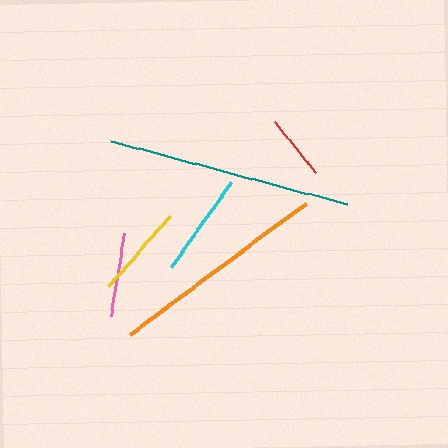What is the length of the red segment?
The red segment is approximately 65 pixels long.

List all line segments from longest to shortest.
From longest to shortest: teal, orange, cyan, yellow, pink, red.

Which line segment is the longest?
The teal line is the longest at approximately 245 pixels.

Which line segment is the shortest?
The red line is the shortest at approximately 65 pixels.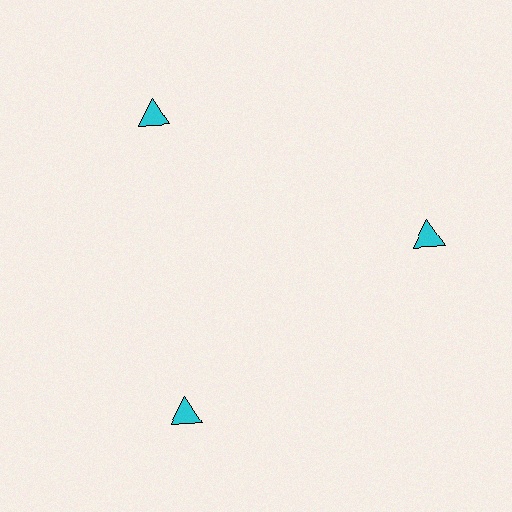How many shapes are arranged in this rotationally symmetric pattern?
There are 3 shapes, arranged in 3 groups of 1.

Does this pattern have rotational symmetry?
Yes, this pattern has 3-fold rotational symmetry. It looks the same after rotating 120 degrees around the center.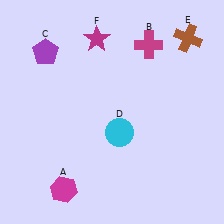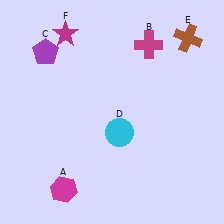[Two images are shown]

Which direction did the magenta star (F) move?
The magenta star (F) moved left.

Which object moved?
The magenta star (F) moved left.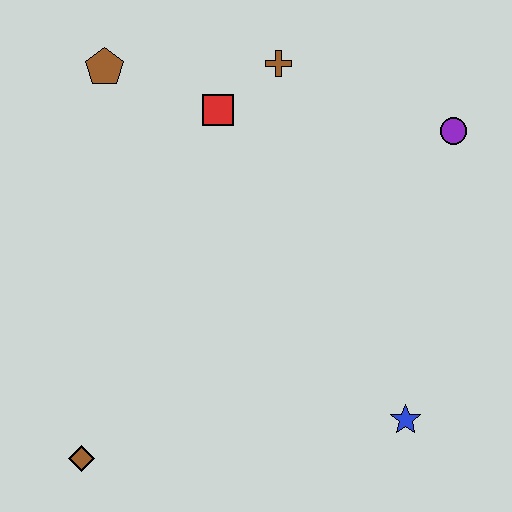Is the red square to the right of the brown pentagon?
Yes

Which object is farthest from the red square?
The brown diamond is farthest from the red square.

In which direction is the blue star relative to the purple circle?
The blue star is below the purple circle.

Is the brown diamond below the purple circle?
Yes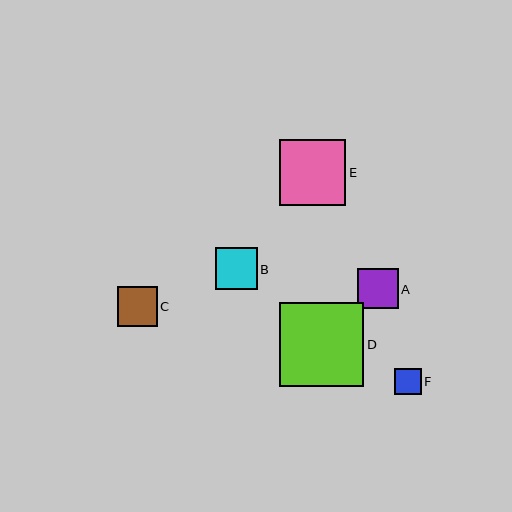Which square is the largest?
Square D is the largest with a size of approximately 84 pixels.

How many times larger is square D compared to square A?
Square D is approximately 2.1 times the size of square A.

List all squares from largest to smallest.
From largest to smallest: D, E, B, A, C, F.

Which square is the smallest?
Square F is the smallest with a size of approximately 26 pixels.